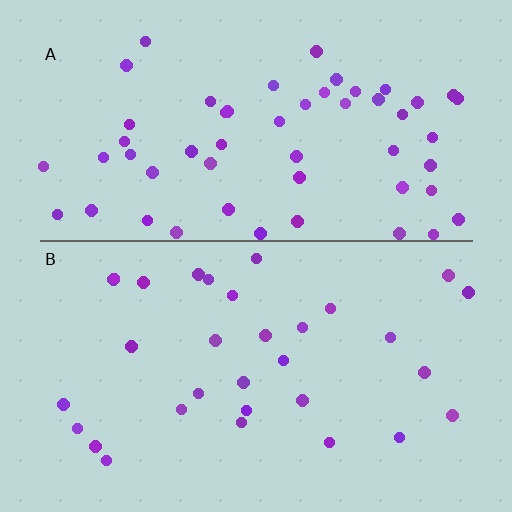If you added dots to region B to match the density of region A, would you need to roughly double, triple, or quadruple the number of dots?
Approximately double.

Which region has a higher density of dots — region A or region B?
A (the top).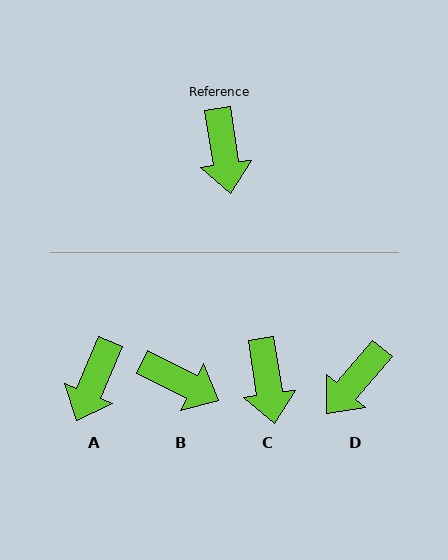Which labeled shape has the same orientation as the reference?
C.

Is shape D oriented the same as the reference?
No, it is off by about 49 degrees.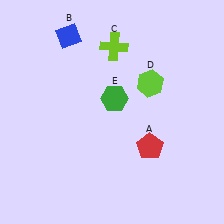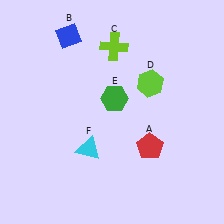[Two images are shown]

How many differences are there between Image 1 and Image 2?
There is 1 difference between the two images.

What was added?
A cyan triangle (F) was added in Image 2.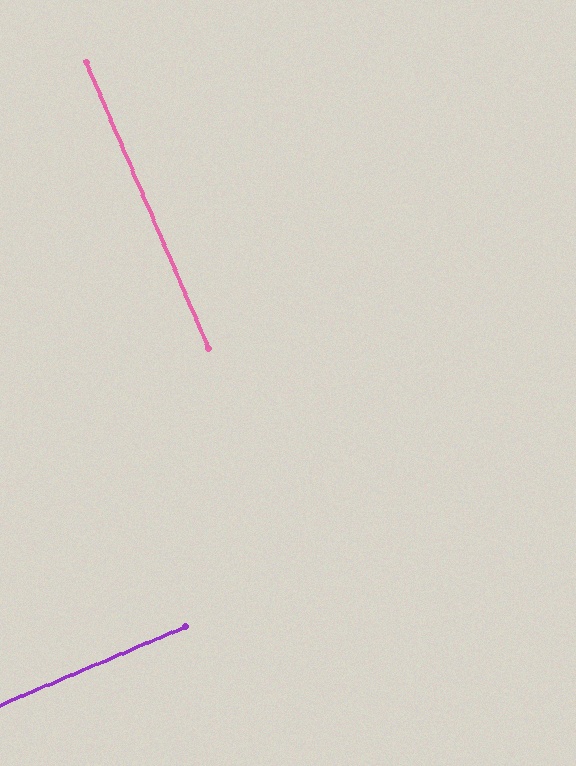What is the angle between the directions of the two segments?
Approximately 90 degrees.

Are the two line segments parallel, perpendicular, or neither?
Perpendicular — they meet at approximately 90°.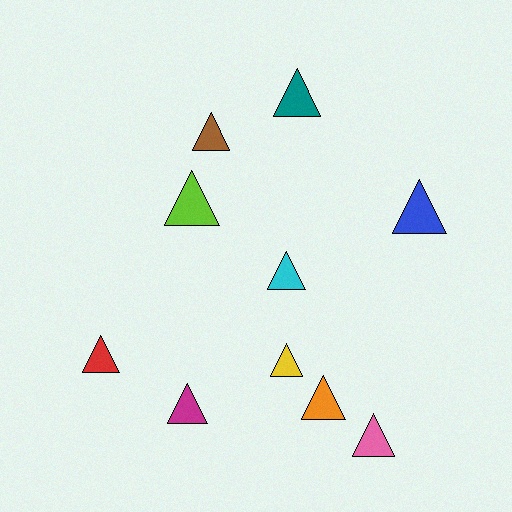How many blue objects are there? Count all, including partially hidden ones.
There is 1 blue object.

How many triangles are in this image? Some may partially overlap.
There are 10 triangles.